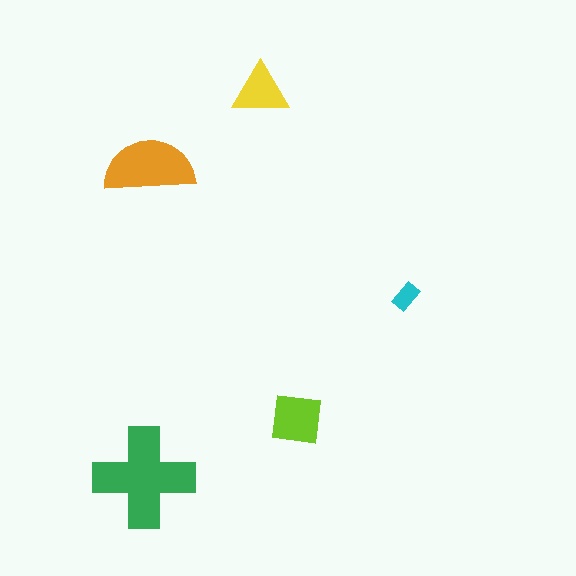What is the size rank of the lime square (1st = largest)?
3rd.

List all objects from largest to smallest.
The green cross, the orange semicircle, the lime square, the yellow triangle, the cyan rectangle.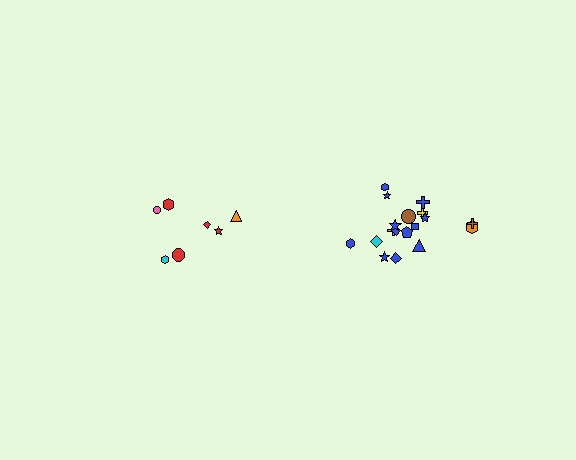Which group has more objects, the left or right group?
The right group.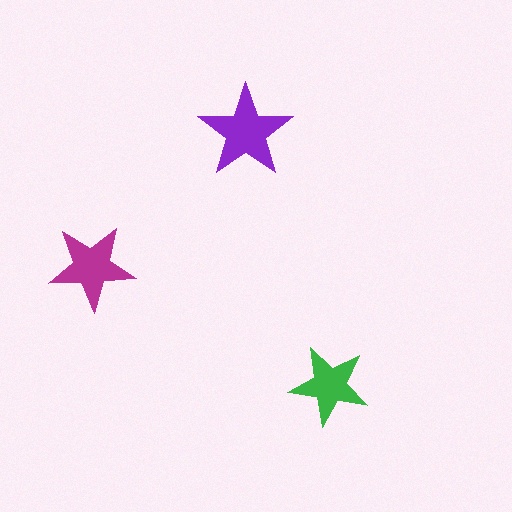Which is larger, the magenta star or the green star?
The magenta one.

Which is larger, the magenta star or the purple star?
The purple one.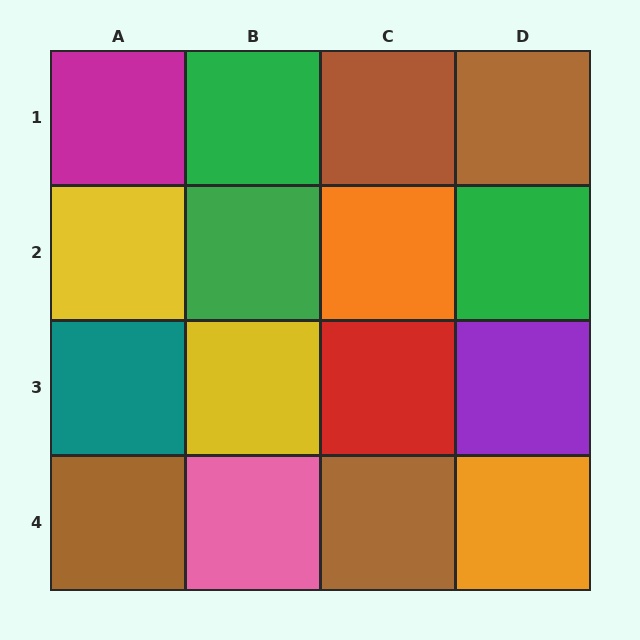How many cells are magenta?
1 cell is magenta.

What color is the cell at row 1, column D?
Brown.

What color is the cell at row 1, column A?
Magenta.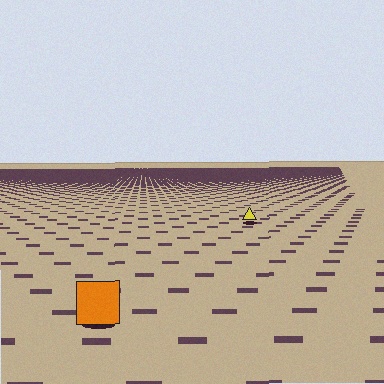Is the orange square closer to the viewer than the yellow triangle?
Yes. The orange square is closer — you can tell from the texture gradient: the ground texture is coarser near it.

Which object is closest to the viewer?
The orange square is closest. The texture marks near it are larger and more spread out.